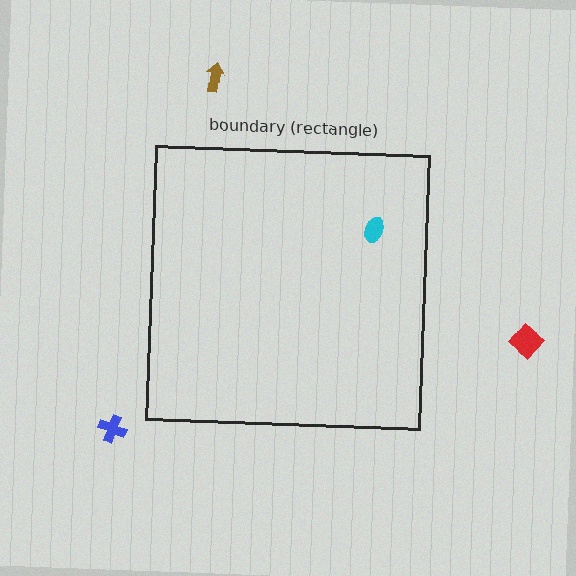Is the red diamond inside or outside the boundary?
Outside.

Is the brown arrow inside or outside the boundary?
Outside.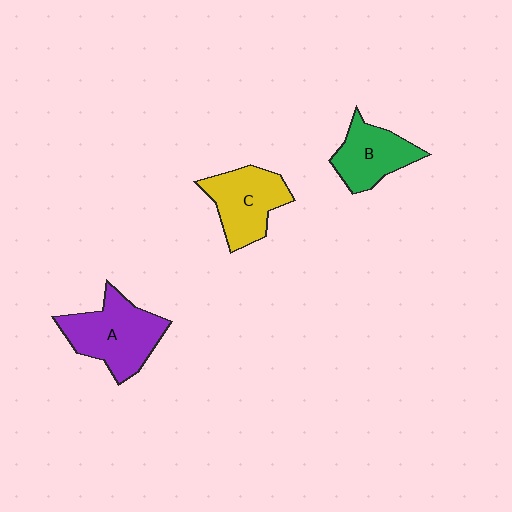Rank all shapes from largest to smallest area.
From largest to smallest: A (purple), C (yellow), B (green).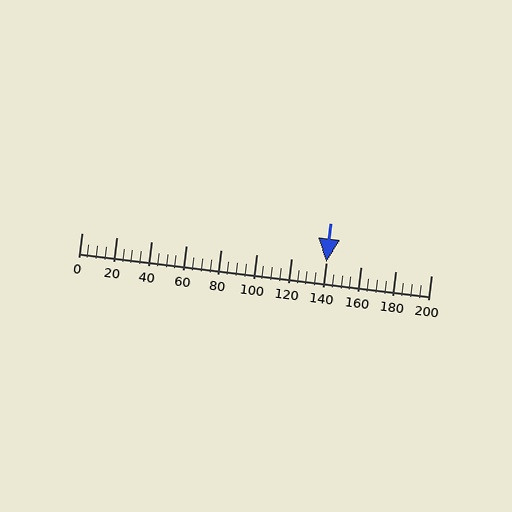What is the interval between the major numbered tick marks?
The major tick marks are spaced 20 units apart.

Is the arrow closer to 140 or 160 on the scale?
The arrow is closer to 140.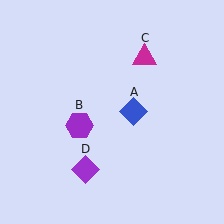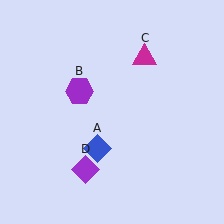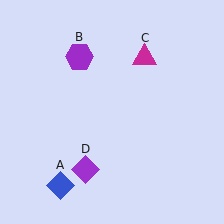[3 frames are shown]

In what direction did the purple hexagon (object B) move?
The purple hexagon (object B) moved up.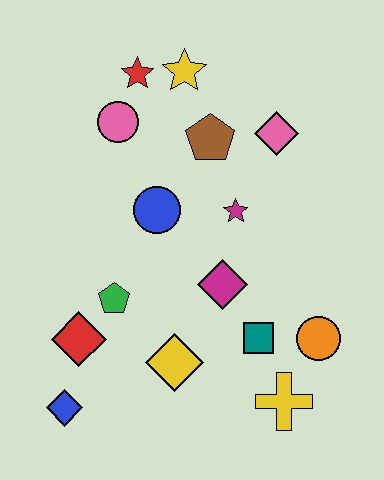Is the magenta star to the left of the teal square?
Yes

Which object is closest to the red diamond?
The green pentagon is closest to the red diamond.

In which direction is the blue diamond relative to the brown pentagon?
The blue diamond is below the brown pentagon.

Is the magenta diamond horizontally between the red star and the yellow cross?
Yes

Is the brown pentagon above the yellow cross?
Yes